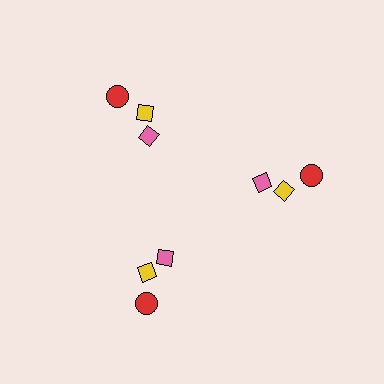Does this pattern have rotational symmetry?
Yes, this pattern has 3-fold rotational symmetry. It looks the same after rotating 120 degrees around the center.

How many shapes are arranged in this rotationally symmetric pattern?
There are 9 shapes, arranged in 3 groups of 3.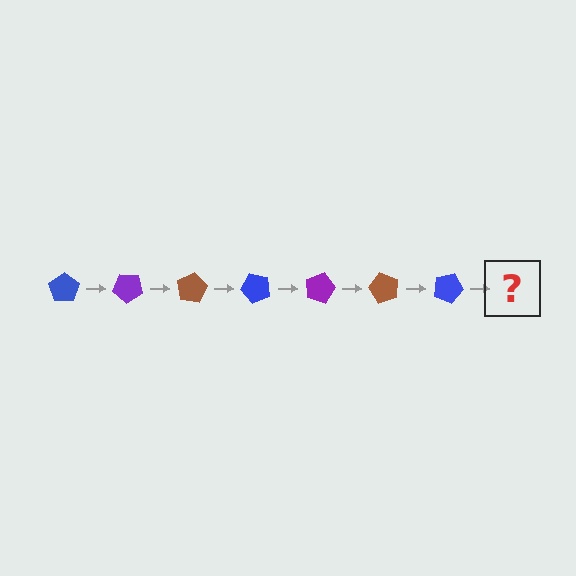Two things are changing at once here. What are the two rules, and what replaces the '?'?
The two rules are that it rotates 40 degrees each step and the color cycles through blue, purple, and brown. The '?' should be a purple pentagon, rotated 280 degrees from the start.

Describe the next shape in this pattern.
It should be a purple pentagon, rotated 280 degrees from the start.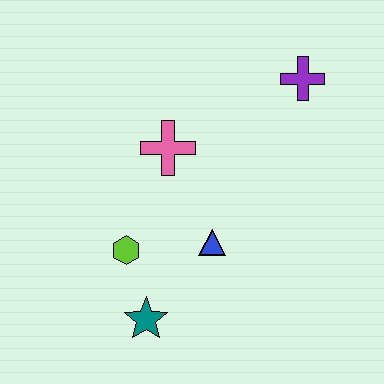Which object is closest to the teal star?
The lime hexagon is closest to the teal star.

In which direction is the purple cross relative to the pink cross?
The purple cross is to the right of the pink cross.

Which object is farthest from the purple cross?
The teal star is farthest from the purple cross.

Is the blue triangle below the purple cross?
Yes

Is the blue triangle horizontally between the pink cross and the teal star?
No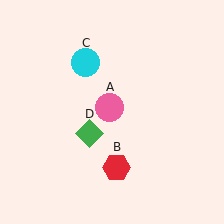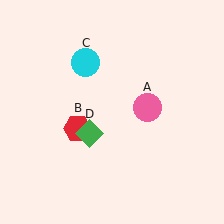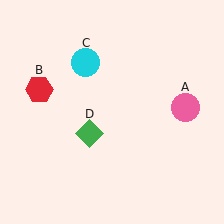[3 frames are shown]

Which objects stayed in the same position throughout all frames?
Cyan circle (object C) and green diamond (object D) remained stationary.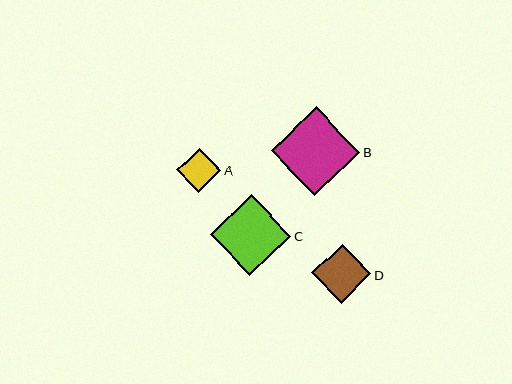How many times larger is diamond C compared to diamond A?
Diamond C is approximately 1.8 times the size of diamond A.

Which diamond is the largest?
Diamond B is the largest with a size of approximately 89 pixels.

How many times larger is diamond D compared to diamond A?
Diamond D is approximately 1.4 times the size of diamond A.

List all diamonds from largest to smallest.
From largest to smallest: B, C, D, A.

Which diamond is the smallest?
Diamond A is the smallest with a size of approximately 44 pixels.